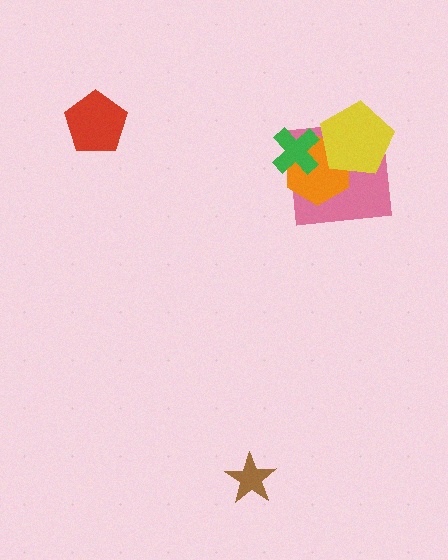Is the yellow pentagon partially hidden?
No, no other shape covers it.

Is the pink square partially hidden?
Yes, it is partially covered by another shape.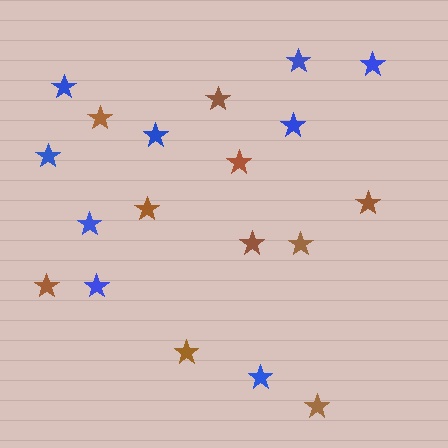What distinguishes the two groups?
There are 2 groups: one group of brown stars (10) and one group of blue stars (9).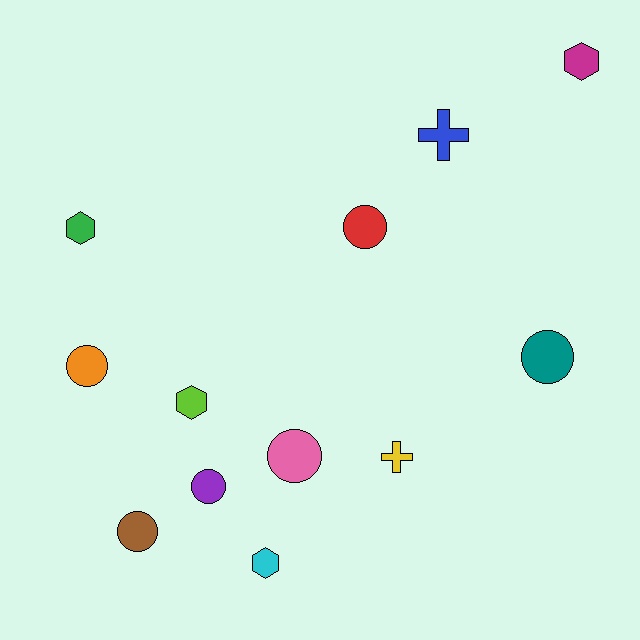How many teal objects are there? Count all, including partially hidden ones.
There is 1 teal object.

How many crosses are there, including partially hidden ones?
There are 2 crosses.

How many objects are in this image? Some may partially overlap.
There are 12 objects.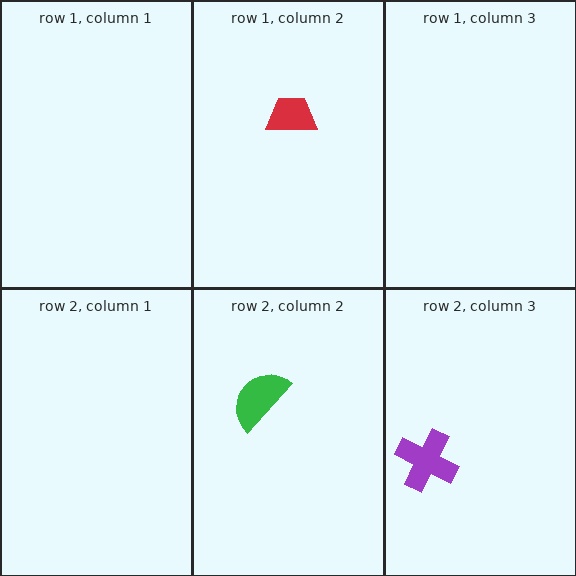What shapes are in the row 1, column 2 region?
The red trapezoid.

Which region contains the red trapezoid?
The row 1, column 2 region.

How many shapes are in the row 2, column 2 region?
1.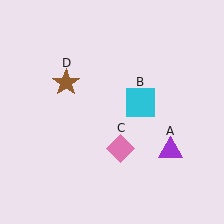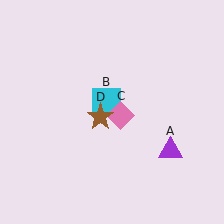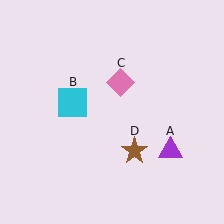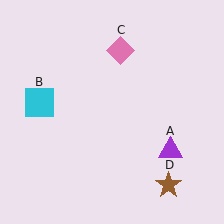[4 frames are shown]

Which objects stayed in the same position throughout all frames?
Purple triangle (object A) remained stationary.